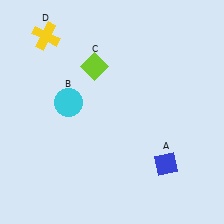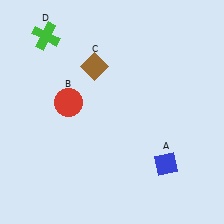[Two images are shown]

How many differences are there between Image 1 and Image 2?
There are 3 differences between the two images.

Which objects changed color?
B changed from cyan to red. C changed from lime to brown. D changed from yellow to green.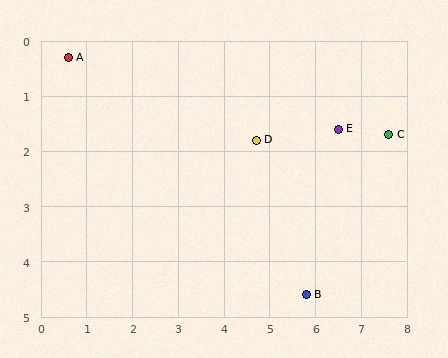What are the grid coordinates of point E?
Point E is at approximately (6.5, 1.6).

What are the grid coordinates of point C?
Point C is at approximately (7.6, 1.7).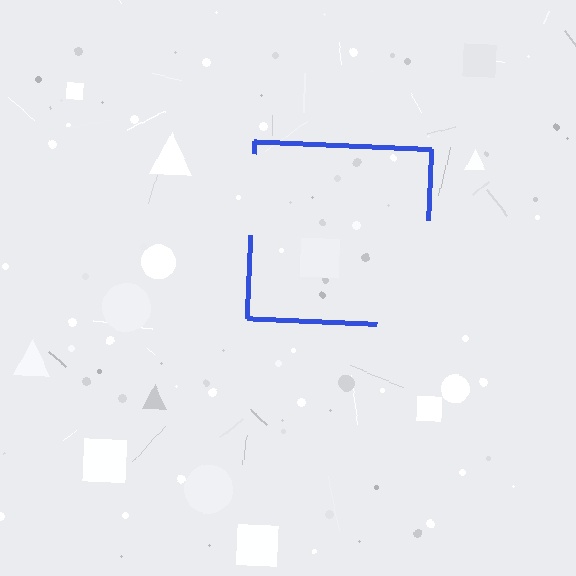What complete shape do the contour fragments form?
The contour fragments form a square.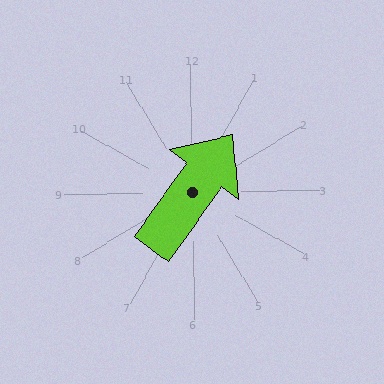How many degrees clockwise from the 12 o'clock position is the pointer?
Approximately 37 degrees.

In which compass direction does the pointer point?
Northeast.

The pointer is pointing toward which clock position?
Roughly 1 o'clock.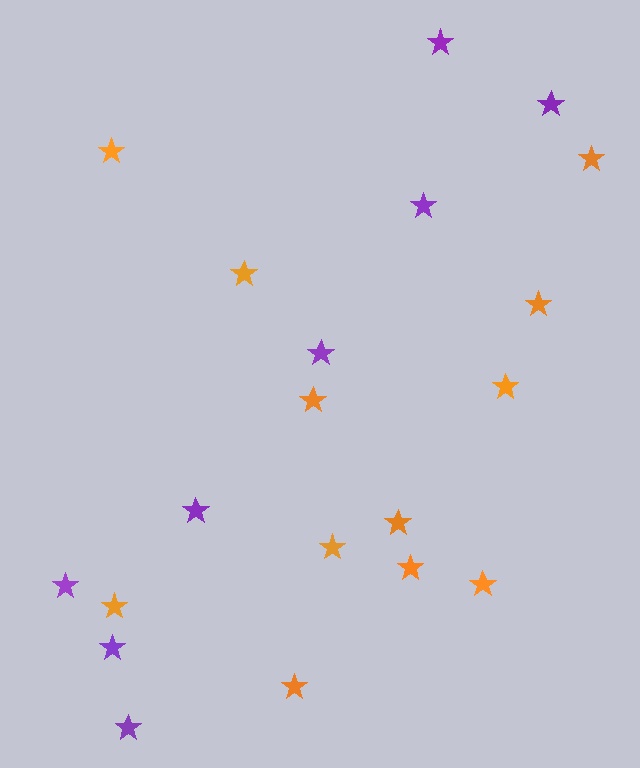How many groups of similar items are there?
There are 2 groups: one group of orange stars (12) and one group of purple stars (8).